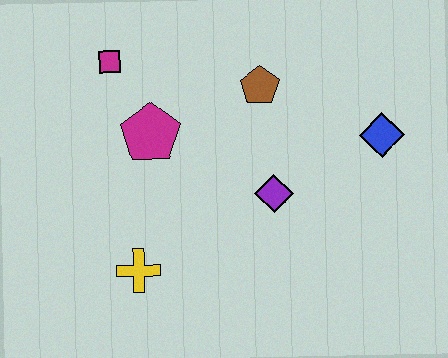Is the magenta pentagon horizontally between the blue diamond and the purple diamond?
No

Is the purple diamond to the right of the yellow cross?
Yes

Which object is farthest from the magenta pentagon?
The blue diamond is farthest from the magenta pentagon.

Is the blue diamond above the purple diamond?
Yes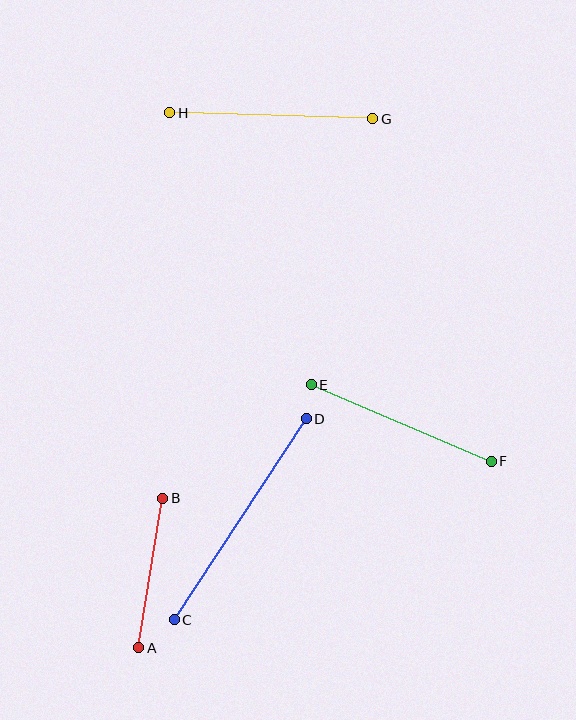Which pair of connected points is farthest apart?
Points C and D are farthest apart.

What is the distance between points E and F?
The distance is approximately 195 pixels.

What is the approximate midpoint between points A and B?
The midpoint is at approximately (151, 573) pixels.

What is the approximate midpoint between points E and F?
The midpoint is at approximately (401, 423) pixels.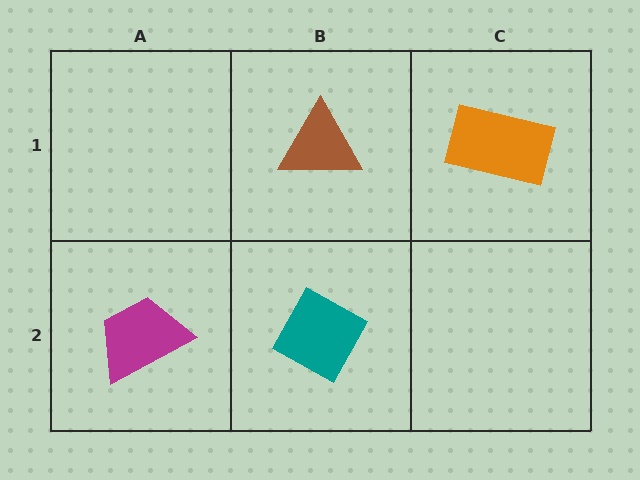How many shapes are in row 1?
2 shapes.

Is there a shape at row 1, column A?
No, that cell is empty.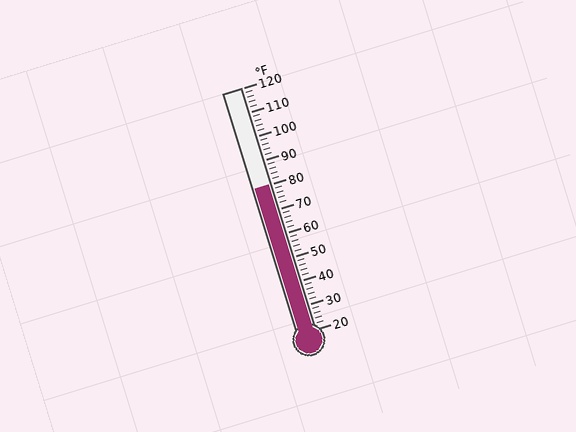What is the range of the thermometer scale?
The thermometer scale ranges from 20°F to 120°F.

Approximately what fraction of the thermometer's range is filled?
The thermometer is filled to approximately 60% of its range.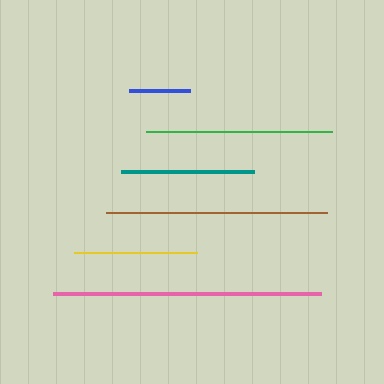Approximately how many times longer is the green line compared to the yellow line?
The green line is approximately 1.5 times the length of the yellow line.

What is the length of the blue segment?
The blue segment is approximately 61 pixels long.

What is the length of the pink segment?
The pink segment is approximately 268 pixels long.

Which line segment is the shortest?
The blue line is the shortest at approximately 61 pixels.